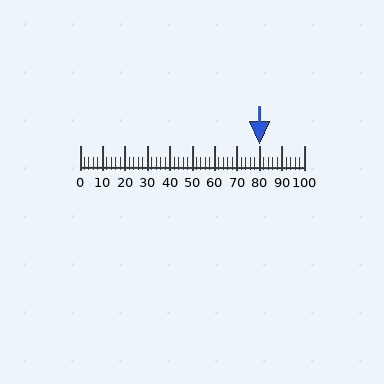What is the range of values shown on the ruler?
The ruler shows values from 0 to 100.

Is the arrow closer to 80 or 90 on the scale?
The arrow is closer to 80.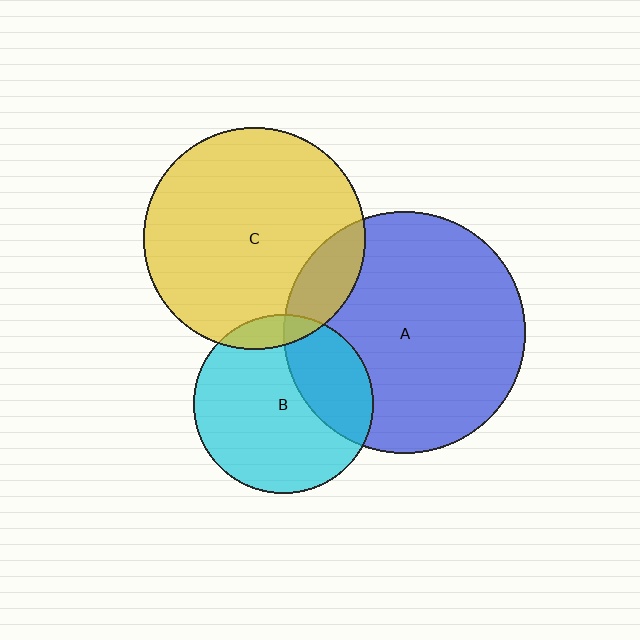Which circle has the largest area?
Circle A (blue).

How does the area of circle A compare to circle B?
Approximately 1.8 times.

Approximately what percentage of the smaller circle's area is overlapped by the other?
Approximately 10%.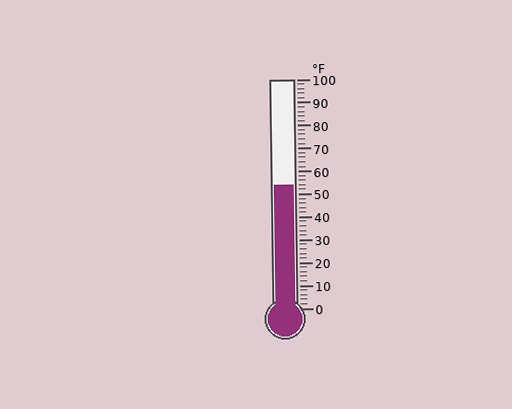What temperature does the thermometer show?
The thermometer shows approximately 54°F.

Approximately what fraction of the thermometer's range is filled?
The thermometer is filled to approximately 55% of its range.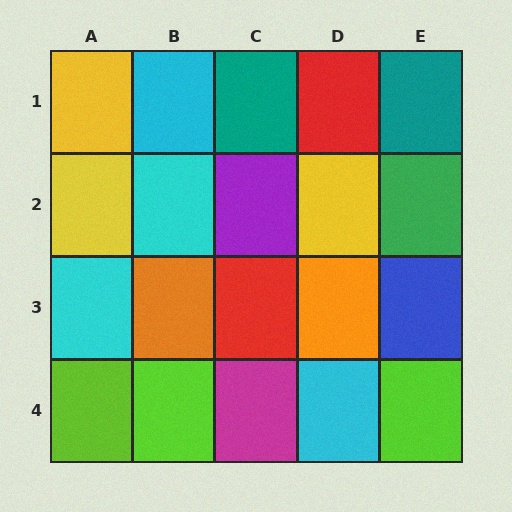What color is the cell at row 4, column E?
Lime.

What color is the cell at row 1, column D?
Red.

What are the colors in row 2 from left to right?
Yellow, cyan, purple, yellow, green.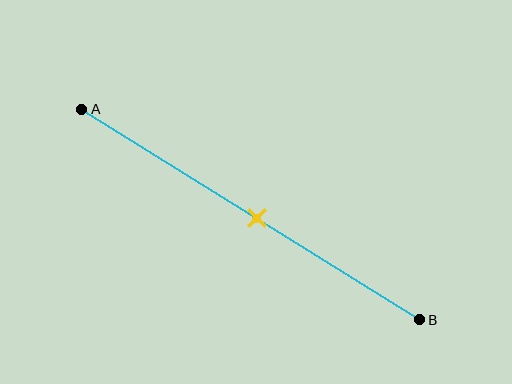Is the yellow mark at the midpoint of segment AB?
Yes, the mark is approximately at the midpoint.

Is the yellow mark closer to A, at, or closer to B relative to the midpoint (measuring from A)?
The yellow mark is approximately at the midpoint of segment AB.